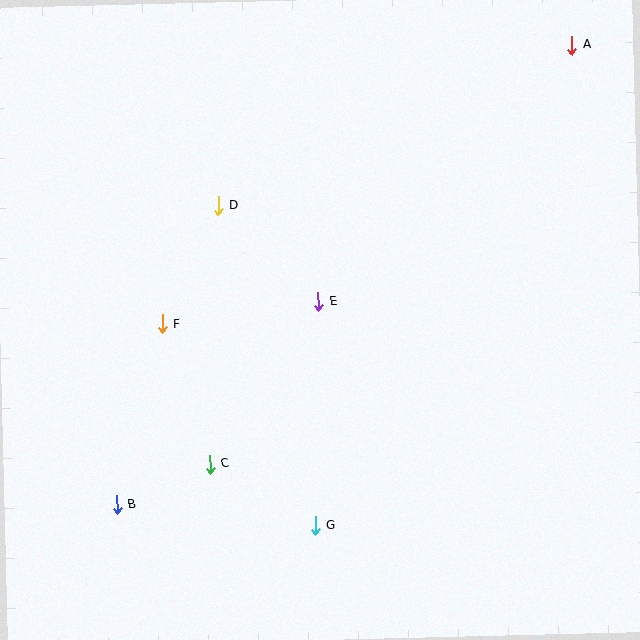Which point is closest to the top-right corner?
Point A is closest to the top-right corner.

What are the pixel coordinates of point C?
Point C is at (210, 464).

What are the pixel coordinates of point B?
Point B is at (117, 504).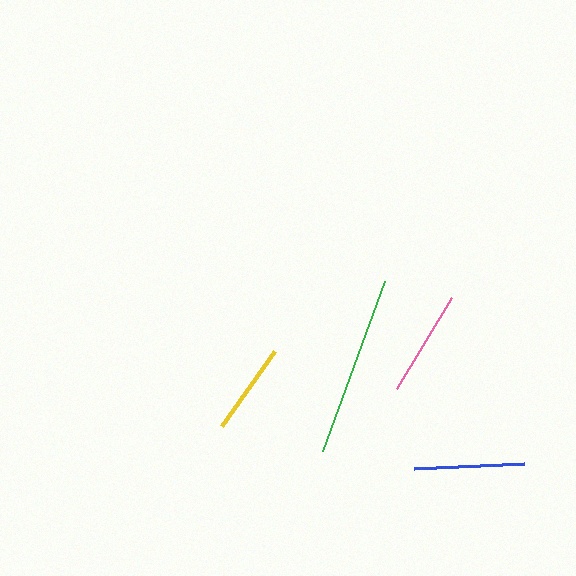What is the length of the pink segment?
The pink segment is approximately 107 pixels long.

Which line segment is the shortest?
The yellow line is the shortest at approximately 92 pixels.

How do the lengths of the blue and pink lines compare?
The blue and pink lines are approximately the same length.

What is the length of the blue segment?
The blue segment is approximately 111 pixels long.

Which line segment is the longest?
The green line is the longest at approximately 181 pixels.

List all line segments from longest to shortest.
From longest to shortest: green, blue, pink, yellow.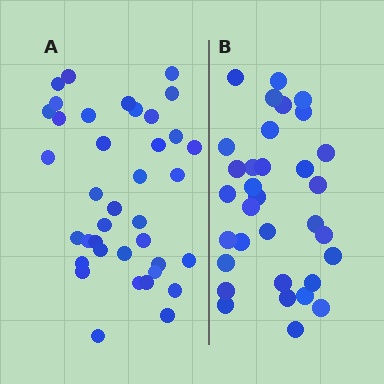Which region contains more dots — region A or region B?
Region A (the left region) has more dots.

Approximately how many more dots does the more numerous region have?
Region A has about 5 more dots than region B.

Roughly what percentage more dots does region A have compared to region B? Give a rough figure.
About 15% more.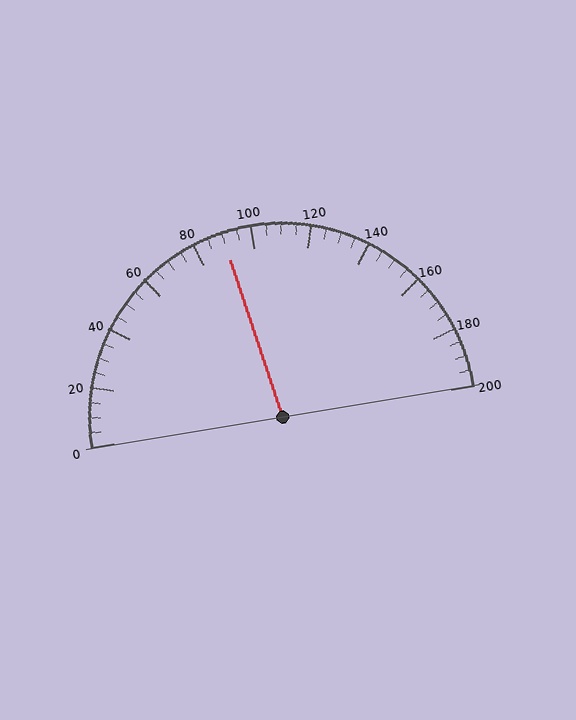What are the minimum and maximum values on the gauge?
The gauge ranges from 0 to 200.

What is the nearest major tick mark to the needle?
The nearest major tick mark is 80.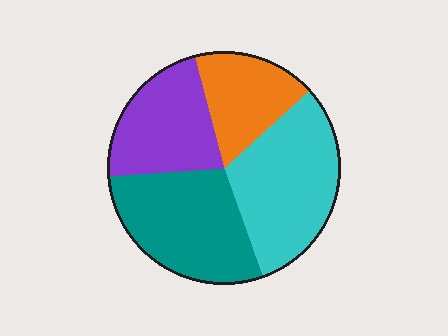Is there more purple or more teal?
Teal.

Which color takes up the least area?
Orange, at roughly 15%.